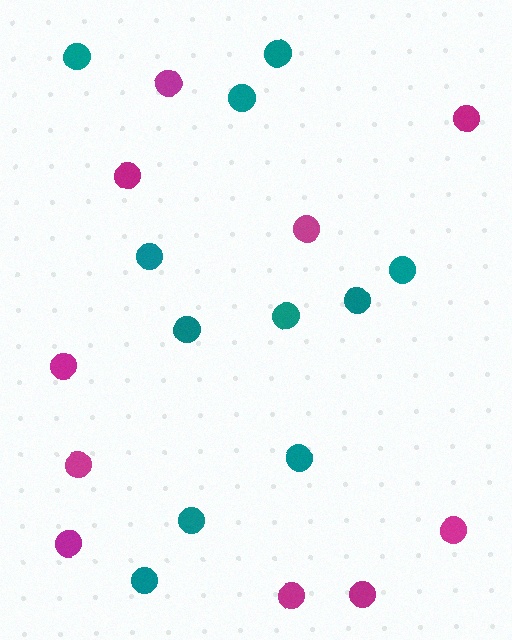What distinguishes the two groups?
There are 2 groups: one group of magenta circles (10) and one group of teal circles (11).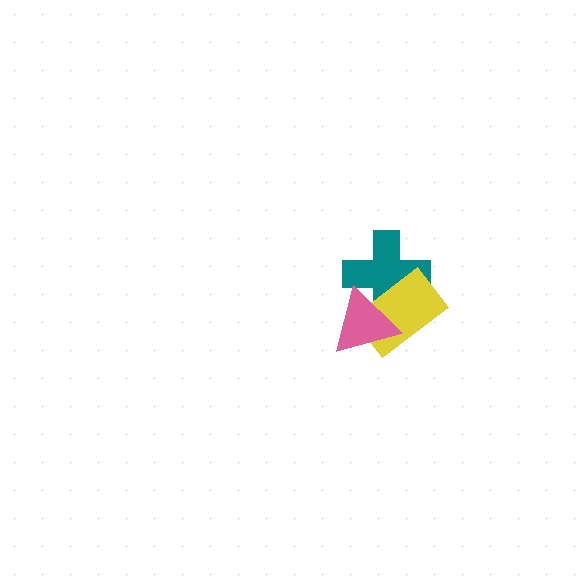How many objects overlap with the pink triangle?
2 objects overlap with the pink triangle.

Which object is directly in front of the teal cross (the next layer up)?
The yellow rectangle is directly in front of the teal cross.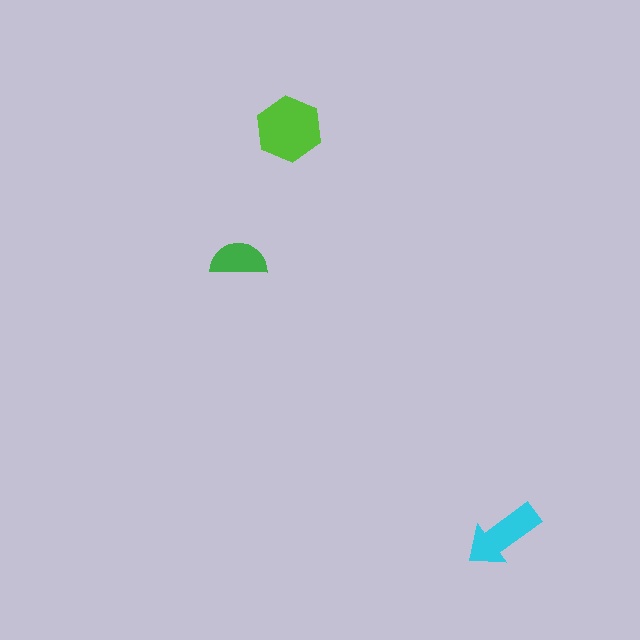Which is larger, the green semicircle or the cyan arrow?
The cyan arrow.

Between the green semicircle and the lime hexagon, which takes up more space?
The lime hexagon.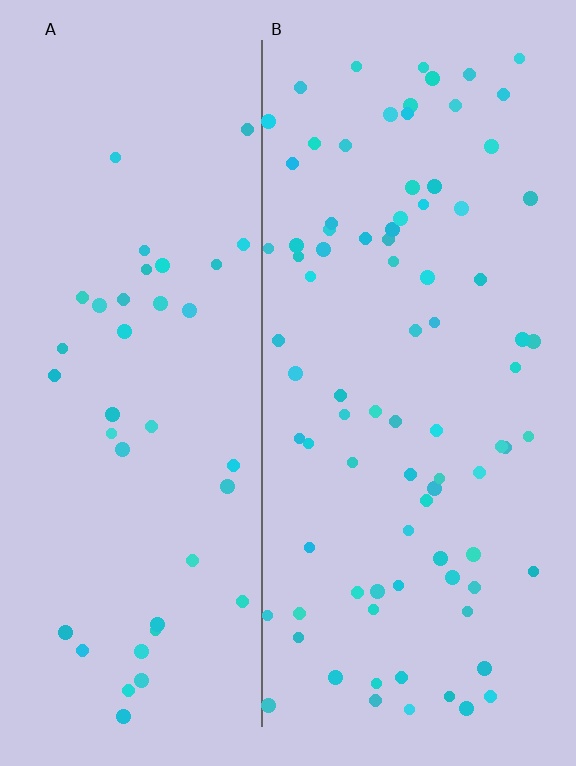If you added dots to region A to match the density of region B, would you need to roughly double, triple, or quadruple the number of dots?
Approximately double.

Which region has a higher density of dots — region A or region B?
B (the right).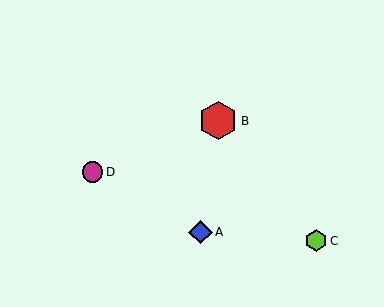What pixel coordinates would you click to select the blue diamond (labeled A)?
Click at (201, 232) to select the blue diamond A.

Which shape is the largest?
The red hexagon (labeled B) is the largest.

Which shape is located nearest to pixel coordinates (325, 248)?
The lime hexagon (labeled C) at (316, 241) is nearest to that location.